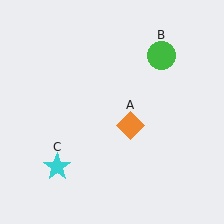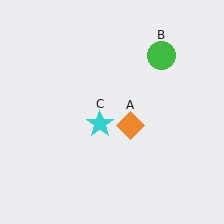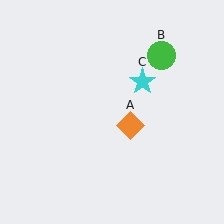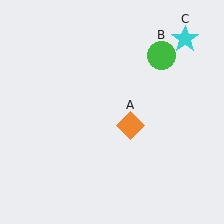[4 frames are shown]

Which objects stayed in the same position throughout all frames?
Orange diamond (object A) and green circle (object B) remained stationary.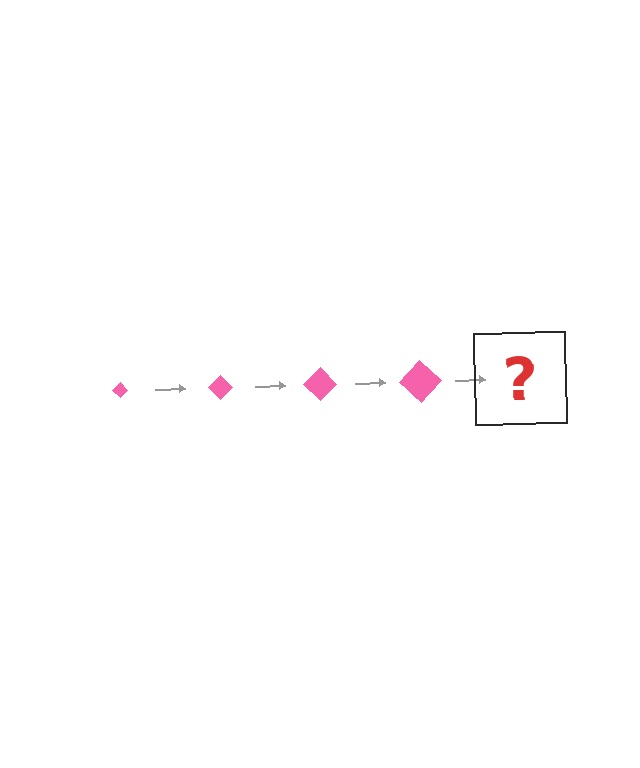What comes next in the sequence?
The next element should be a pink diamond, larger than the previous one.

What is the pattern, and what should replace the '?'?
The pattern is that the diamond gets progressively larger each step. The '?' should be a pink diamond, larger than the previous one.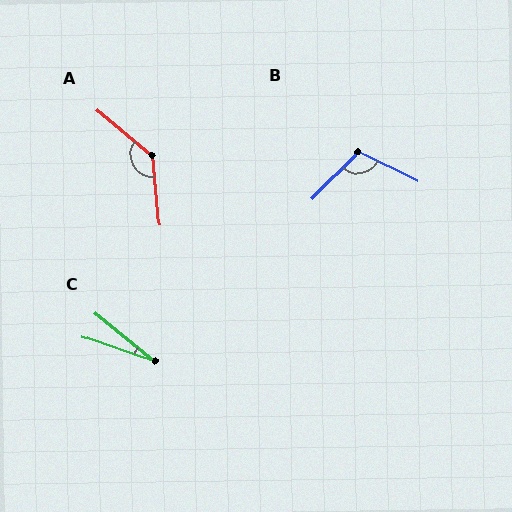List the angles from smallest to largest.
C (19°), B (109°), A (135°).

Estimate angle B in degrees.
Approximately 109 degrees.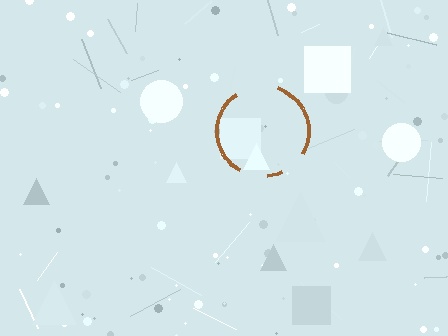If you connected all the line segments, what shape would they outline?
They would outline a circle.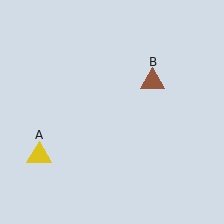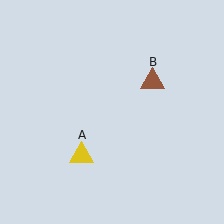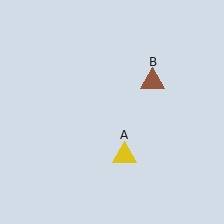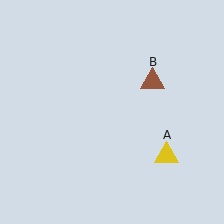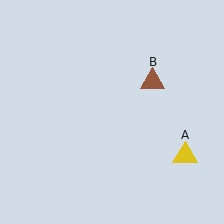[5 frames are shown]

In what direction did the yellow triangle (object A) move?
The yellow triangle (object A) moved right.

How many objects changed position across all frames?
1 object changed position: yellow triangle (object A).